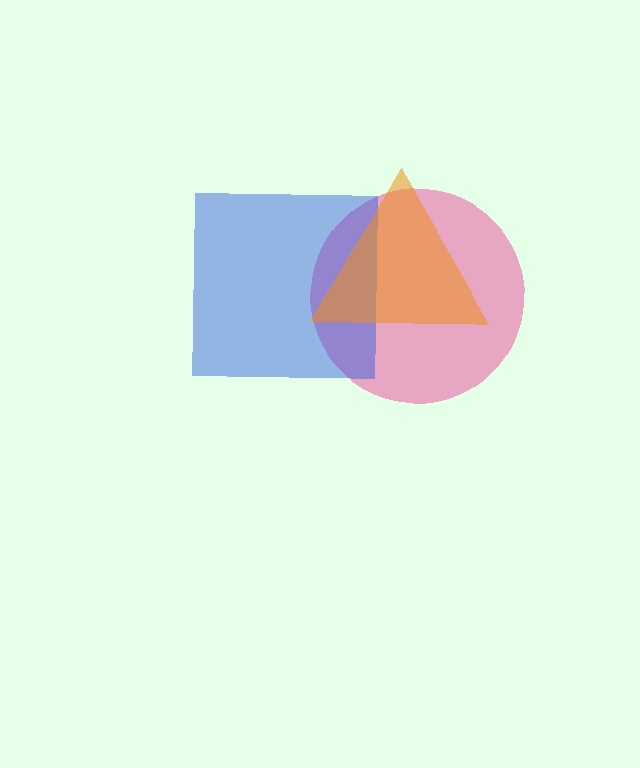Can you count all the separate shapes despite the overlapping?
Yes, there are 3 separate shapes.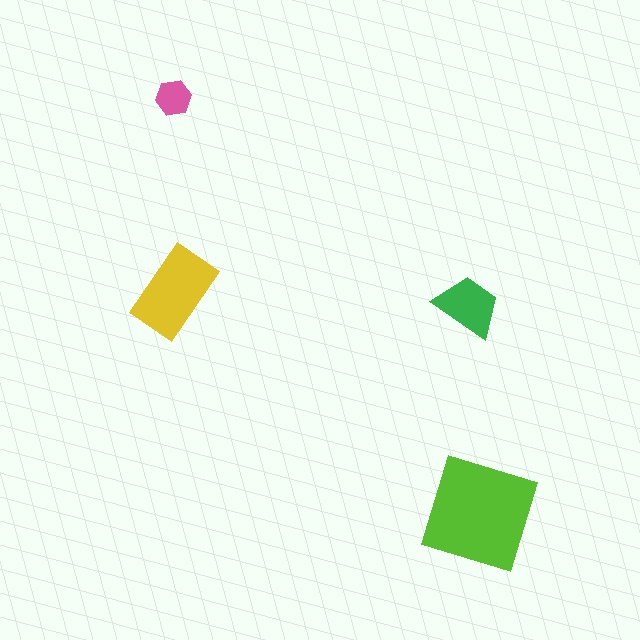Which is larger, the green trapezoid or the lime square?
The lime square.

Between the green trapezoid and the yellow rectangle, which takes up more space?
The yellow rectangle.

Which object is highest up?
The pink hexagon is topmost.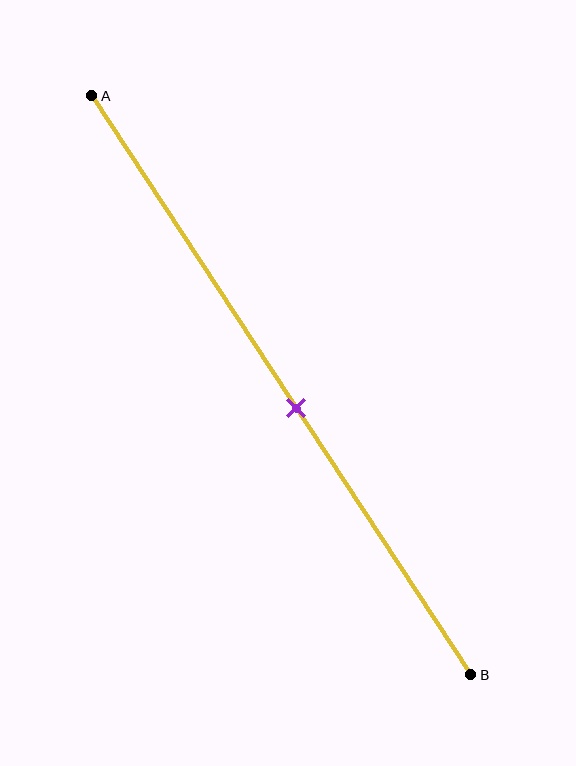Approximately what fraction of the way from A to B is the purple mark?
The purple mark is approximately 55% of the way from A to B.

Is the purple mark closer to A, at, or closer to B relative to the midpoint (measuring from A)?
The purple mark is closer to point B than the midpoint of segment AB.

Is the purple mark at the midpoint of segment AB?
No, the mark is at about 55% from A, not at the 50% midpoint.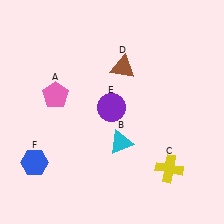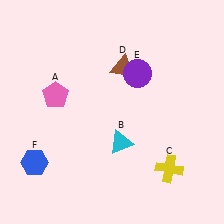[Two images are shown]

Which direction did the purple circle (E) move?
The purple circle (E) moved up.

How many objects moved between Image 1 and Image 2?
1 object moved between the two images.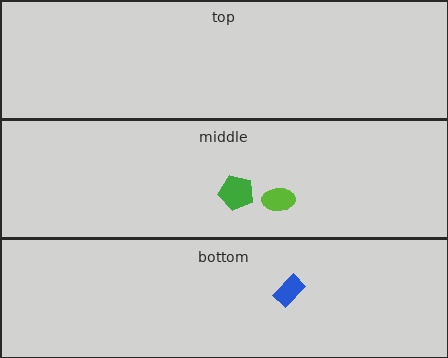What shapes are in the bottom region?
The blue rectangle.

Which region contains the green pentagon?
The middle region.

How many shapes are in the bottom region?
1.